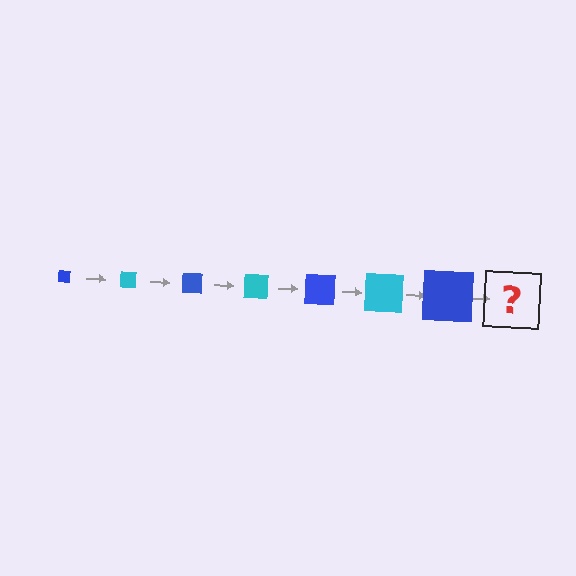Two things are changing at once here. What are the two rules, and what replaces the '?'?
The two rules are that the square grows larger each step and the color cycles through blue and cyan. The '?' should be a cyan square, larger than the previous one.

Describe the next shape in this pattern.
It should be a cyan square, larger than the previous one.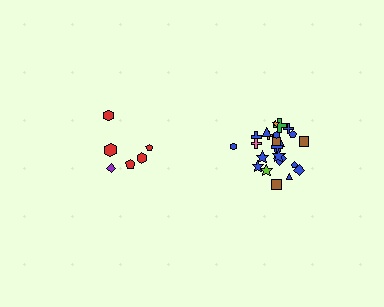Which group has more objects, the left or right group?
The right group.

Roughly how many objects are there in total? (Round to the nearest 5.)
Roughly 30 objects in total.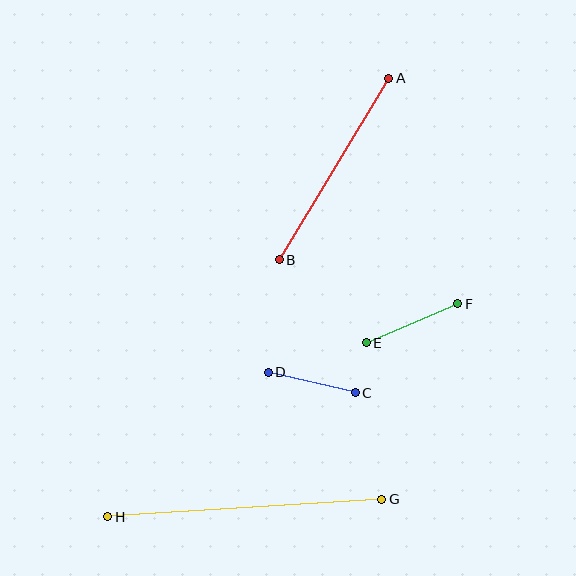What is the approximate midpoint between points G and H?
The midpoint is at approximately (245, 508) pixels.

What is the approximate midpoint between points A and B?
The midpoint is at approximately (334, 169) pixels.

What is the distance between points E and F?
The distance is approximately 100 pixels.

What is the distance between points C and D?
The distance is approximately 89 pixels.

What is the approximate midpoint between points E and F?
The midpoint is at approximately (412, 323) pixels.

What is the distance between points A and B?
The distance is approximately 212 pixels.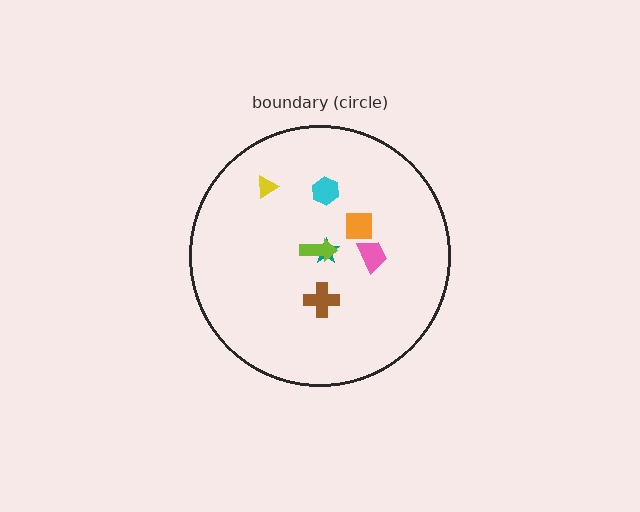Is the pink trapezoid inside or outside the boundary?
Inside.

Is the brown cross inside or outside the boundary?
Inside.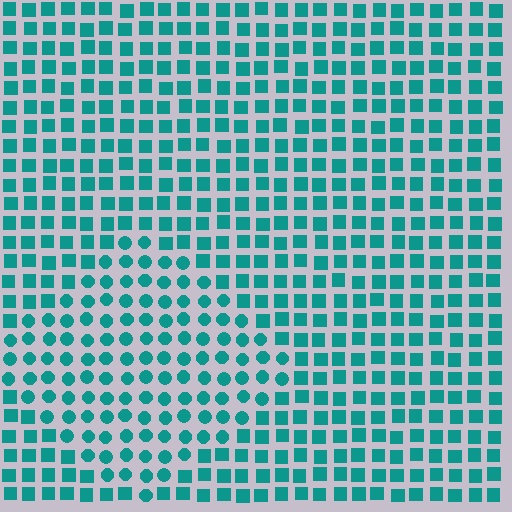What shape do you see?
I see a diamond.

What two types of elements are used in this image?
The image uses circles inside the diamond region and squares outside it.